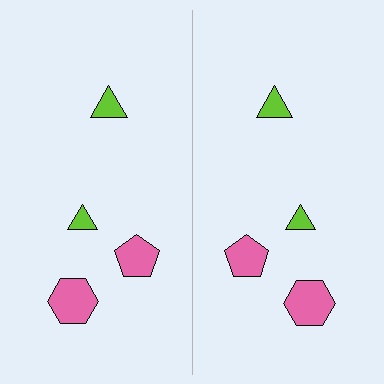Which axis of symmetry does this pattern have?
The pattern has a vertical axis of symmetry running through the center of the image.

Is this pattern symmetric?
Yes, this pattern has bilateral (reflection) symmetry.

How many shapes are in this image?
There are 8 shapes in this image.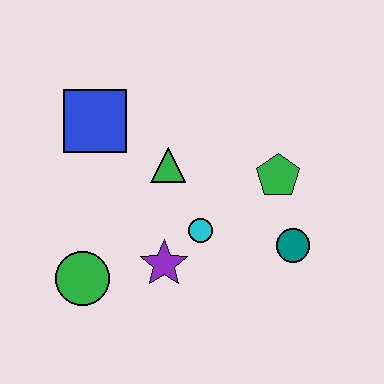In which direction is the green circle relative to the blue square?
The green circle is below the blue square.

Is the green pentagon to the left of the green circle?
No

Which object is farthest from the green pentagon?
The green circle is farthest from the green pentagon.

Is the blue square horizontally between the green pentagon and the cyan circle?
No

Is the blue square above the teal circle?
Yes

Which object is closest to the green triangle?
The cyan circle is closest to the green triangle.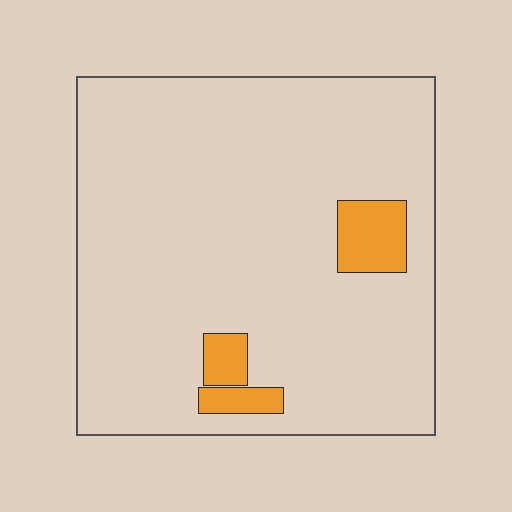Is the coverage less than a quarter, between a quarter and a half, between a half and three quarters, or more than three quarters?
Less than a quarter.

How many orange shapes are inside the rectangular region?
3.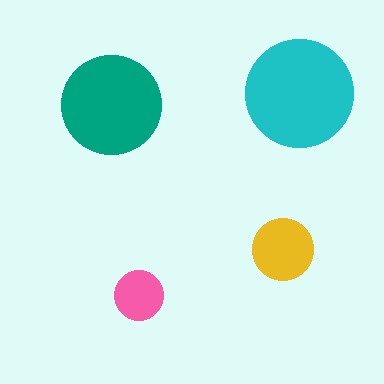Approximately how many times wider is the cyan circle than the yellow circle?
About 2 times wider.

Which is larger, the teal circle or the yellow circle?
The teal one.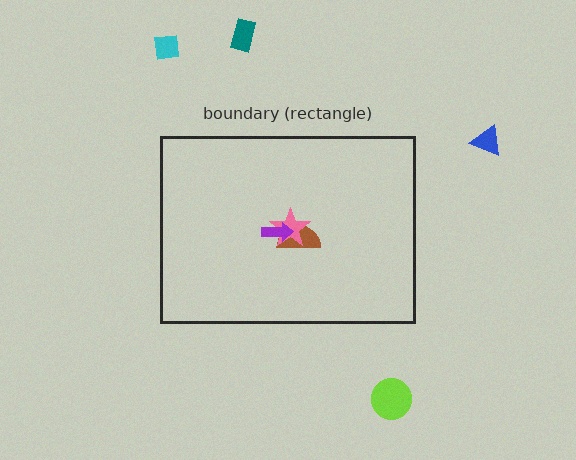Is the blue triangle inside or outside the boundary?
Outside.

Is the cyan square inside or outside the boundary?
Outside.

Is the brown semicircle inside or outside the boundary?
Inside.